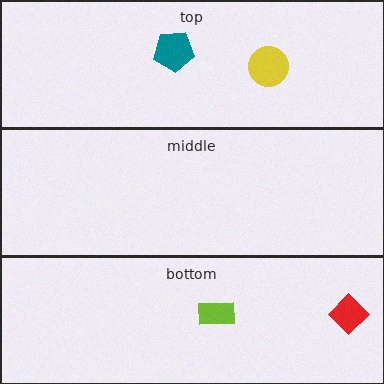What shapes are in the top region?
The teal pentagon, the yellow circle.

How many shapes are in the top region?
2.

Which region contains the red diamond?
The bottom region.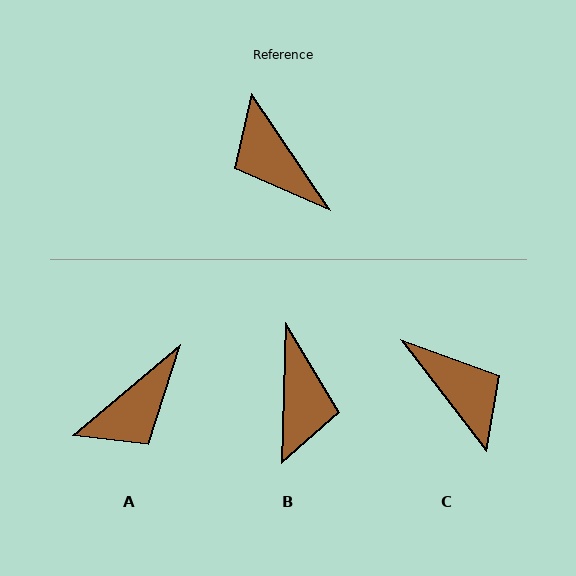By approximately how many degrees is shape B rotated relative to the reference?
Approximately 145 degrees counter-clockwise.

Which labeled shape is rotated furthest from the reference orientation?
C, about 176 degrees away.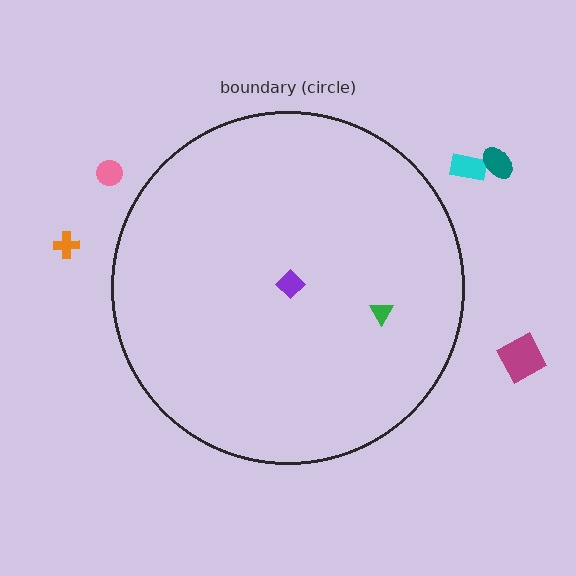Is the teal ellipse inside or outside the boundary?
Outside.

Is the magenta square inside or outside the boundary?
Outside.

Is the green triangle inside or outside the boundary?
Inside.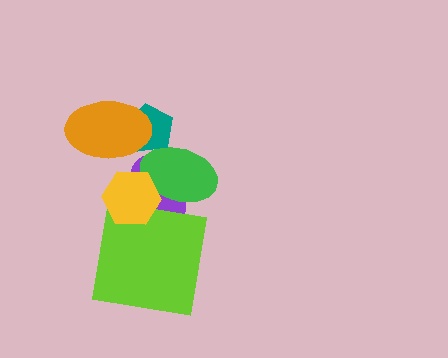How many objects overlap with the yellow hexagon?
3 objects overlap with the yellow hexagon.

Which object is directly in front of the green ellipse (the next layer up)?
The yellow hexagon is directly in front of the green ellipse.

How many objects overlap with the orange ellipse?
1 object overlaps with the orange ellipse.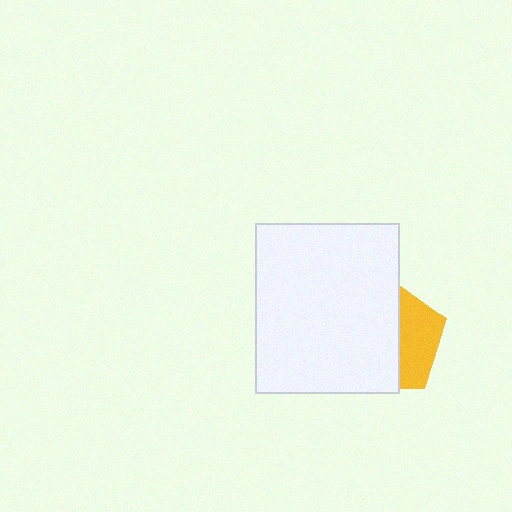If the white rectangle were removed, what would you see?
You would see the complete yellow pentagon.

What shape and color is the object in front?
The object in front is a white rectangle.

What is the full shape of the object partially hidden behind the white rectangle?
The partially hidden object is a yellow pentagon.